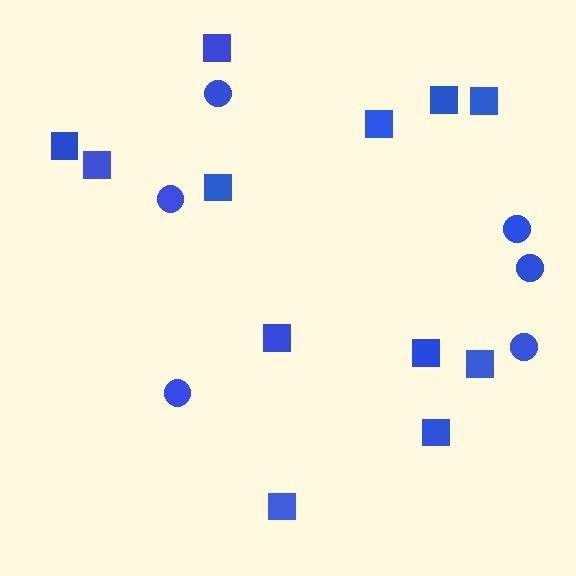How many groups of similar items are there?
There are 2 groups: one group of squares (12) and one group of circles (6).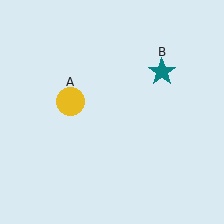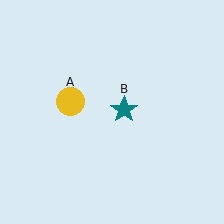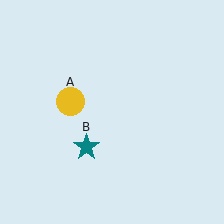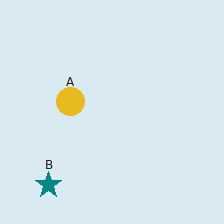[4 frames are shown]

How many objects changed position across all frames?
1 object changed position: teal star (object B).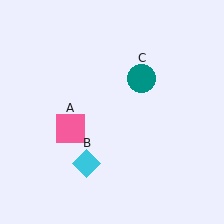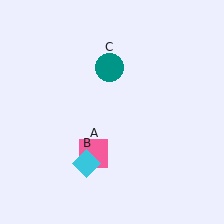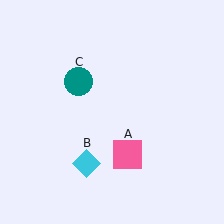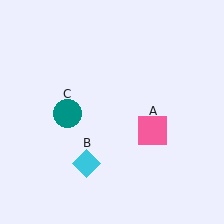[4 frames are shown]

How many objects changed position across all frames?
2 objects changed position: pink square (object A), teal circle (object C).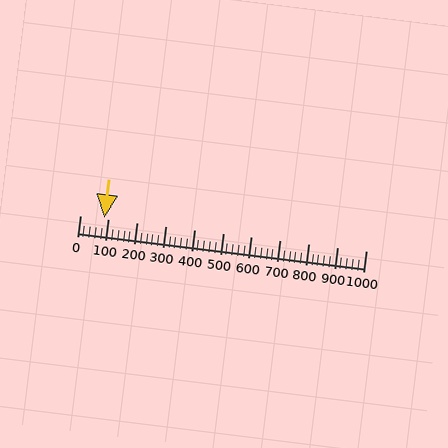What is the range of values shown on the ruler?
The ruler shows values from 0 to 1000.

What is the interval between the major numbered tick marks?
The major tick marks are spaced 100 units apart.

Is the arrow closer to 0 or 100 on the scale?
The arrow is closer to 100.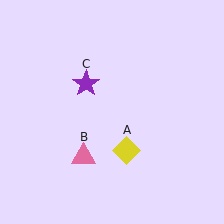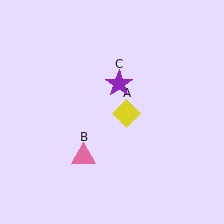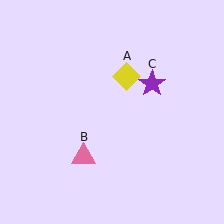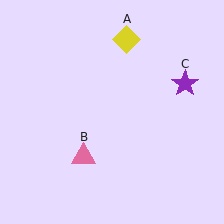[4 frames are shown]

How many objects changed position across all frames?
2 objects changed position: yellow diamond (object A), purple star (object C).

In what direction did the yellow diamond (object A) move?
The yellow diamond (object A) moved up.